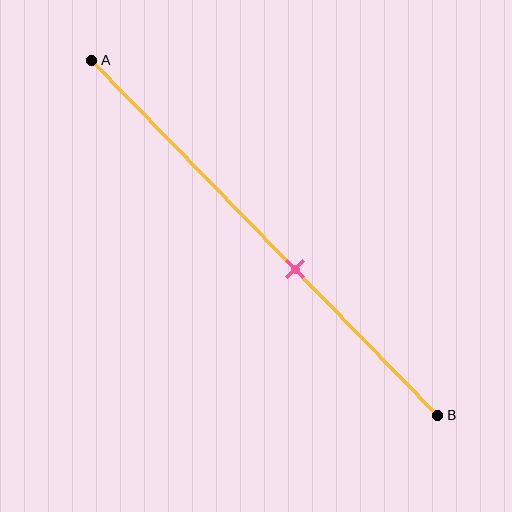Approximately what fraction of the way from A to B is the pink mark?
The pink mark is approximately 60% of the way from A to B.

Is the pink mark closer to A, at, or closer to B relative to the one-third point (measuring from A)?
The pink mark is closer to point B than the one-third point of segment AB.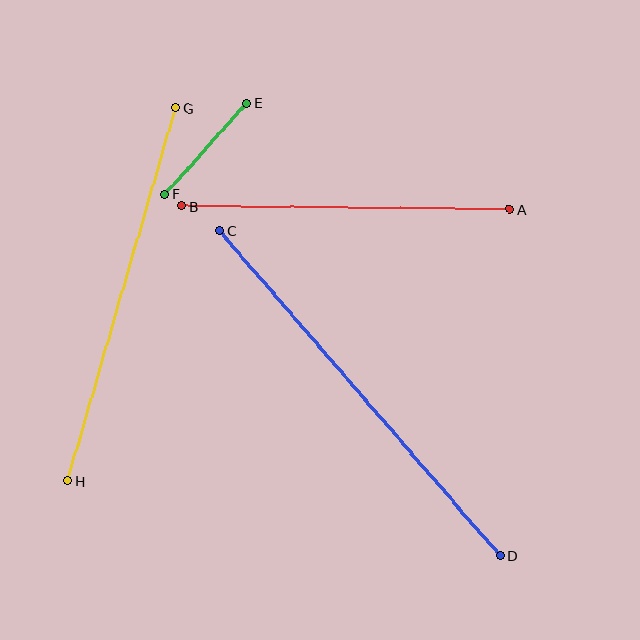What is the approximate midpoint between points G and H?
The midpoint is at approximately (122, 295) pixels.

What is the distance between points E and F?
The distance is approximately 123 pixels.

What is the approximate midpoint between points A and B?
The midpoint is at approximately (346, 208) pixels.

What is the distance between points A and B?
The distance is approximately 328 pixels.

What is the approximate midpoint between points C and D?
The midpoint is at approximately (360, 393) pixels.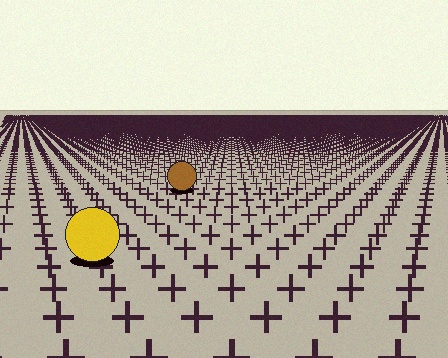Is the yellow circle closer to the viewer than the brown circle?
Yes. The yellow circle is closer — you can tell from the texture gradient: the ground texture is coarser near it.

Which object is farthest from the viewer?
The brown circle is farthest from the viewer. It appears smaller and the ground texture around it is denser.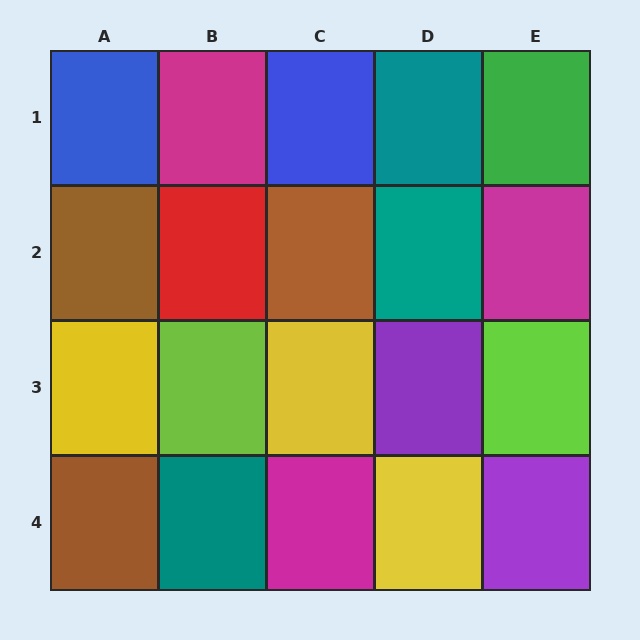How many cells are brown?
3 cells are brown.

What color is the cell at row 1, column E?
Green.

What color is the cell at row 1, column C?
Blue.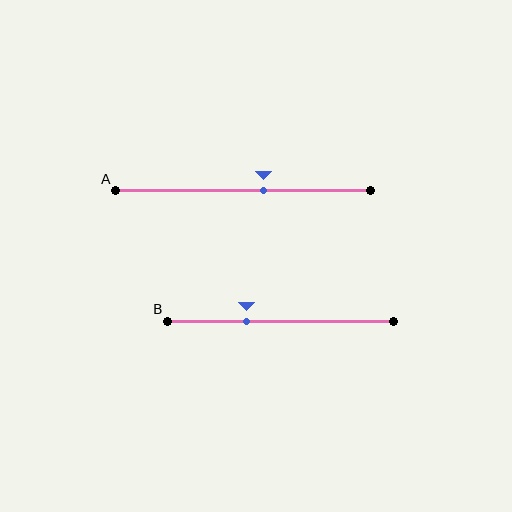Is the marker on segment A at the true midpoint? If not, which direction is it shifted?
No, the marker on segment A is shifted to the right by about 8% of the segment length.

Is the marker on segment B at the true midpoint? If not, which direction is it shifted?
No, the marker on segment B is shifted to the left by about 15% of the segment length.